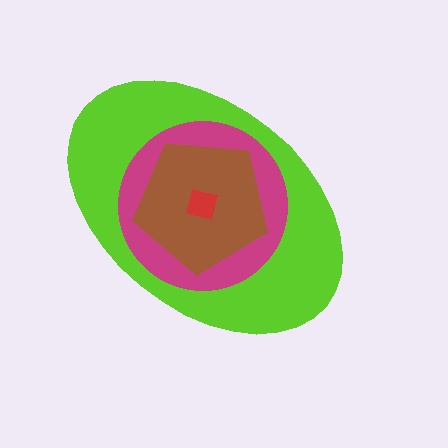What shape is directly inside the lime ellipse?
The magenta circle.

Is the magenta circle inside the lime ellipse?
Yes.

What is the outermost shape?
The lime ellipse.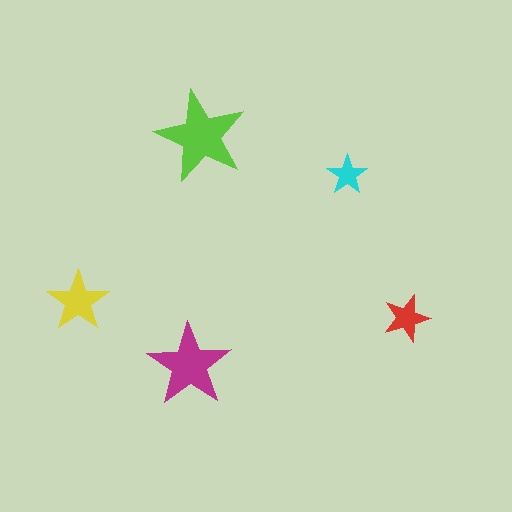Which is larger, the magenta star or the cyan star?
The magenta one.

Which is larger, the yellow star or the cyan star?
The yellow one.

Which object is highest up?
The lime star is topmost.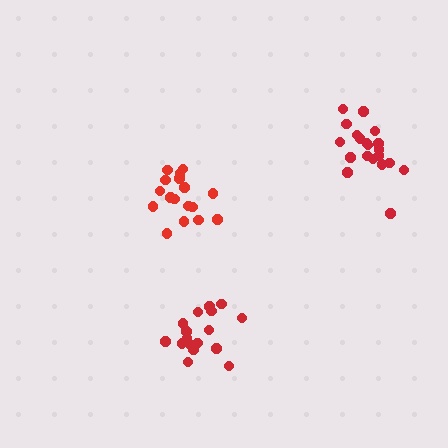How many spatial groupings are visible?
There are 3 spatial groupings.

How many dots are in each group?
Group 1: 17 dots, Group 2: 20 dots, Group 3: 18 dots (55 total).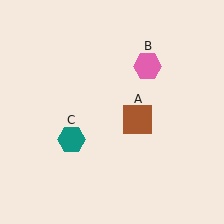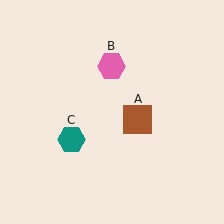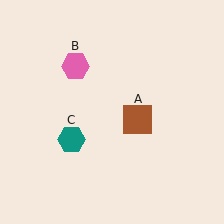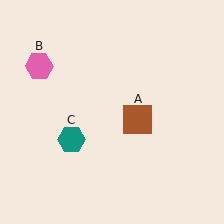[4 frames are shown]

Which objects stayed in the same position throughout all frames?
Brown square (object A) and teal hexagon (object C) remained stationary.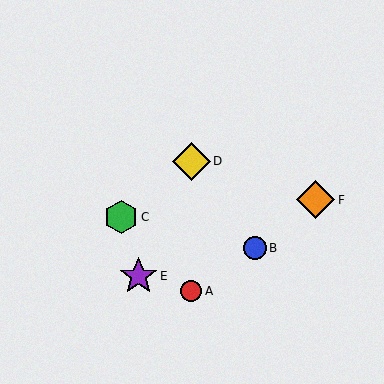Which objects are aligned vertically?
Objects A, D are aligned vertically.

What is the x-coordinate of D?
Object D is at x≈191.